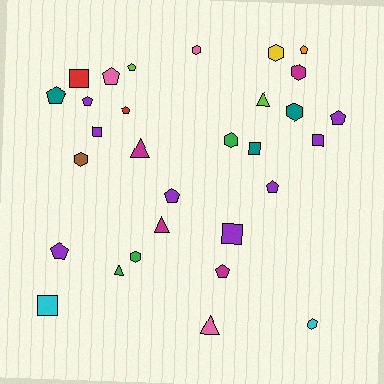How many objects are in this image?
There are 30 objects.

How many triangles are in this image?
There are 5 triangles.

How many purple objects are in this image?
There are 8 purple objects.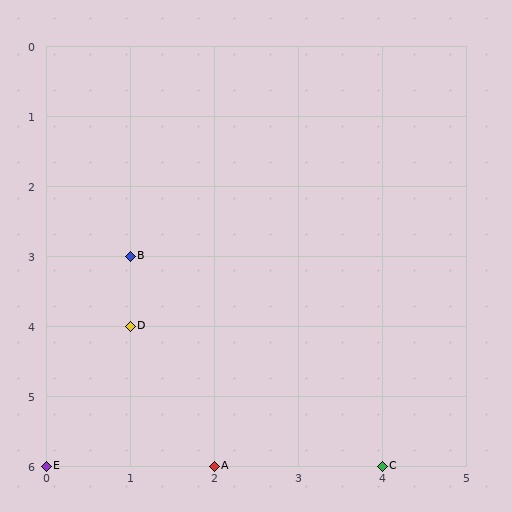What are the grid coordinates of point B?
Point B is at grid coordinates (1, 3).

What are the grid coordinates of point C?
Point C is at grid coordinates (4, 6).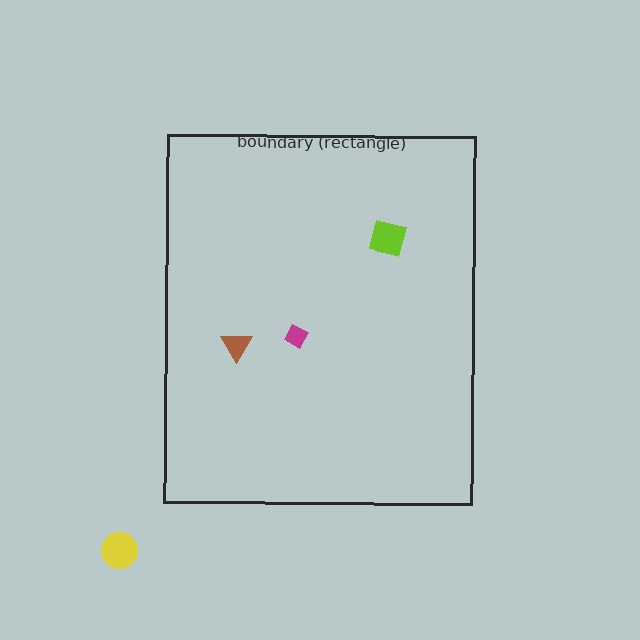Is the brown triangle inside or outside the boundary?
Inside.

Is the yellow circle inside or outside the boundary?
Outside.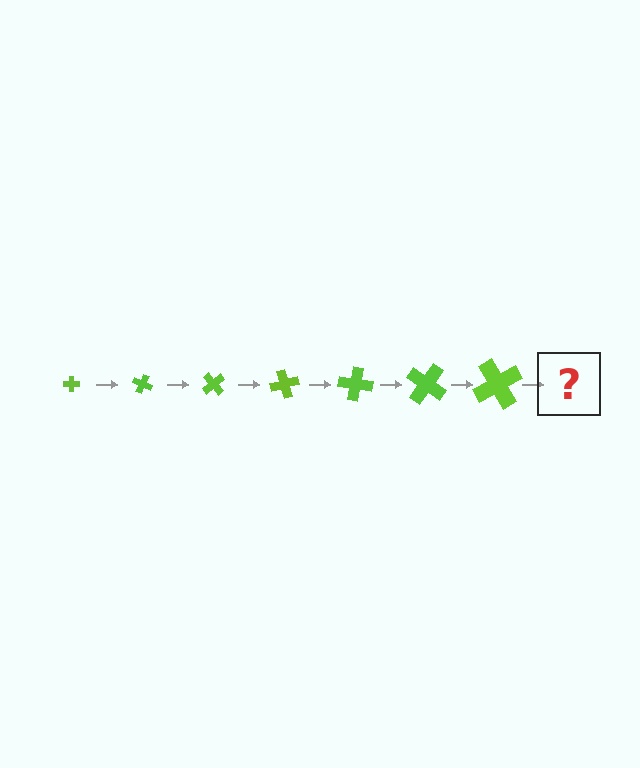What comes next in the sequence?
The next element should be a cross, larger than the previous one and rotated 175 degrees from the start.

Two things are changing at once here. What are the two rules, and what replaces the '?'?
The two rules are that the cross grows larger each step and it rotates 25 degrees each step. The '?' should be a cross, larger than the previous one and rotated 175 degrees from the start.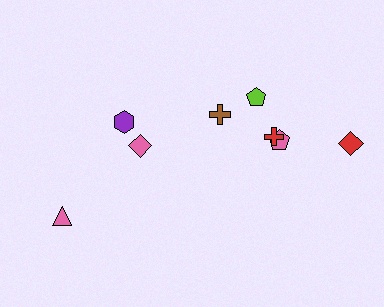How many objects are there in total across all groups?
There are 8 objects.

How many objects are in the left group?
There are 3 objects.